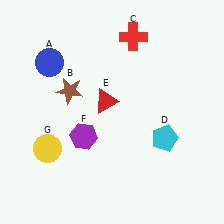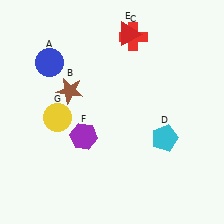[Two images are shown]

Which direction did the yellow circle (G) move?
The yellow circle (G) moved up.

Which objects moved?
The objects that moved are: the red triangle (E), the yellow circle (G).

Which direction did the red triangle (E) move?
The red triangle (E) moved up.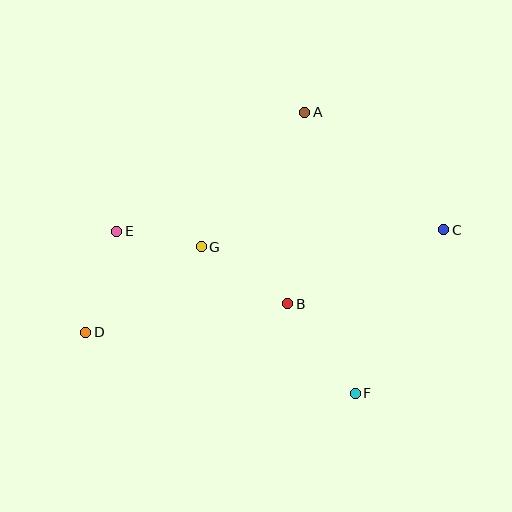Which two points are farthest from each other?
Points C and D are farthest from each other.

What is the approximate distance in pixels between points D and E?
The distance between D and E is approximately 106 pixels.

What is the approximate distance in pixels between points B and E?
The distance between B and E is approximately 186 pixels.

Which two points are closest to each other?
Points E and G are closest to each other.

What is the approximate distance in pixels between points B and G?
The distance between B and G is approximately 103 pixels.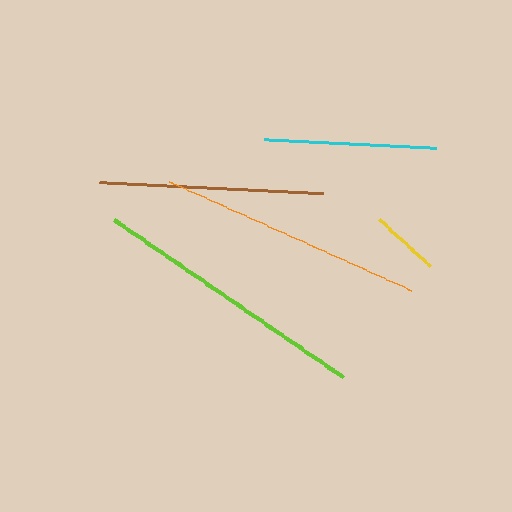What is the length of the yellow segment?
The yellow segment is approximately 68 pixels long.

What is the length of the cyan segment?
The cyan segment is approximately 173 pixels long.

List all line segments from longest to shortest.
From longest to shortest: lime, orange, brown, cyan, yellow.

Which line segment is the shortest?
The yellow line is the shortest at approximately 68 pixels.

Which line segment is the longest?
The lime line is the longest at approximately 278 pixels.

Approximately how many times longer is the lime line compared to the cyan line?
The lime line is approximately 1.6 times the length of the cyan line.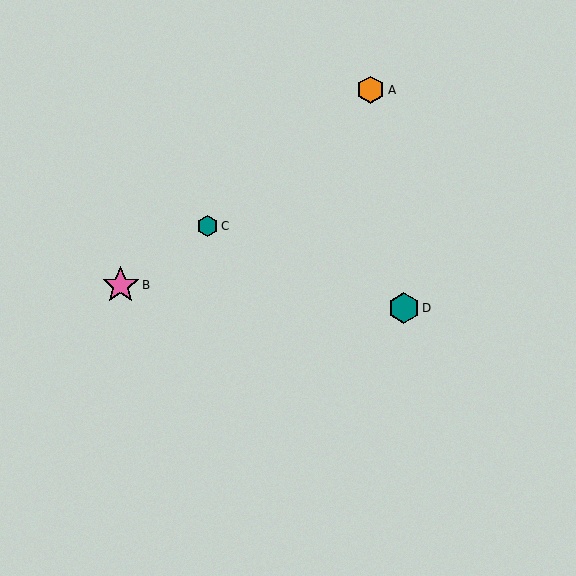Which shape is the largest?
The pink star (labeled B) is the largest.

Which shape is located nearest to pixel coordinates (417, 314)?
The teal hexagon (labeled D) at (404, 308) is nearest to that location.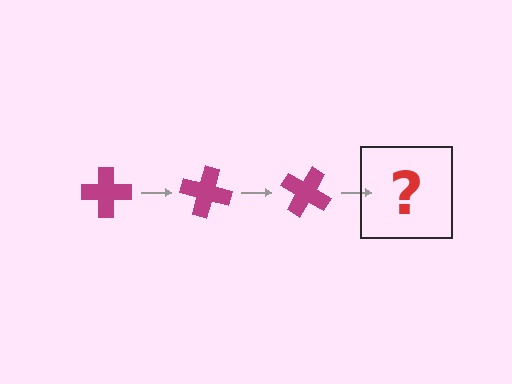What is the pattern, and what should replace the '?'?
The pattern is that the cross rotates 15 degrees each step. The '?' should be a magenta cross rotated 45 degrees.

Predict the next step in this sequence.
The next step is a magenta cross rotated 45 degrees.